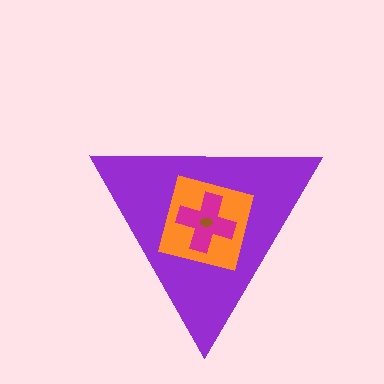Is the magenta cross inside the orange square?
Yes.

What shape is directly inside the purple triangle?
The orange square.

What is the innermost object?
The brown ellipse.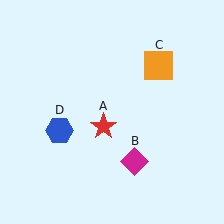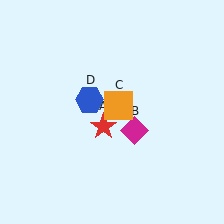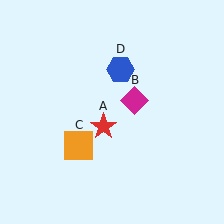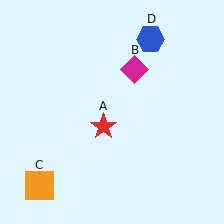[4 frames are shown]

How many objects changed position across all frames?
3 objects changed position: magenta diamond (object B), orange square (object C), blue hexagon (object D).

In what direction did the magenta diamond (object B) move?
The magenta diamond (object B) moved up.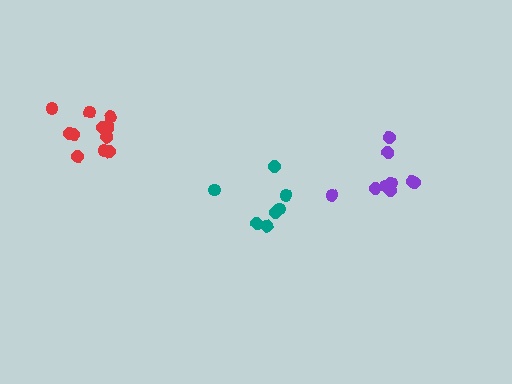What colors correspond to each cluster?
The clusters are colored: red, teal, purple.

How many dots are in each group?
Group 1: 12 dots, Group 2: 7 dots, Group 3: 10 dots (29 total).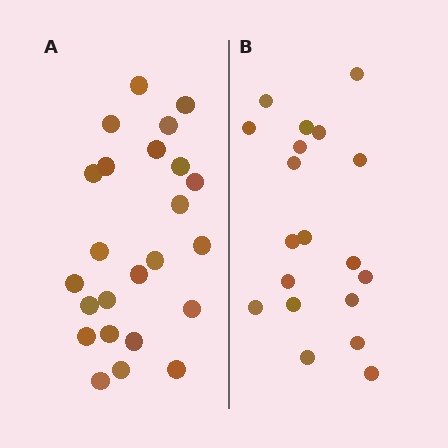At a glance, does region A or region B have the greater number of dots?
Region A (the left region) has more dots.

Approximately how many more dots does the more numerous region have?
Region A has about 5 more dots than region B.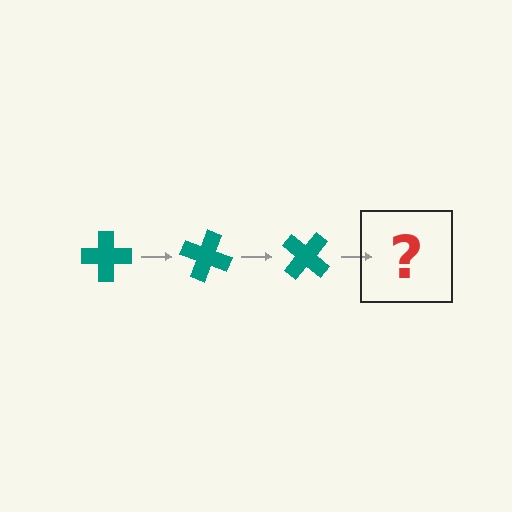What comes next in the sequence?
The next element should be a teal cross rotated 60 degrees.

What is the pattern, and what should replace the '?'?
The pattern is that the cross rotates 20 degrees each step. The '?' should be a teal cross rotated 60 degrees.